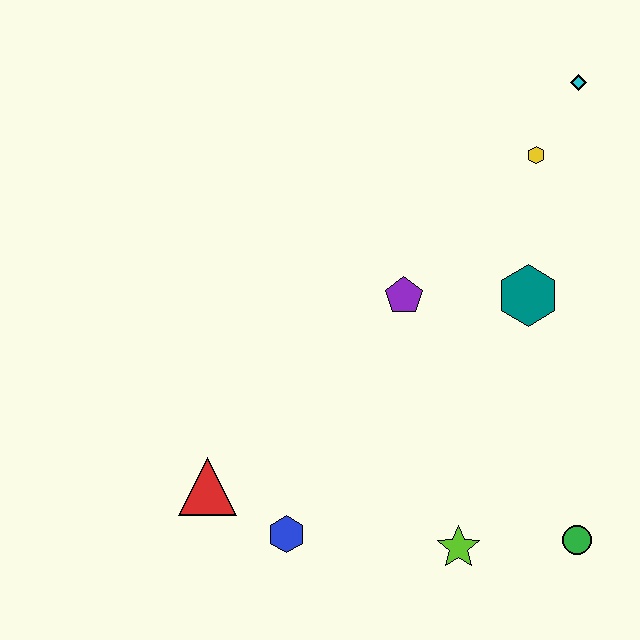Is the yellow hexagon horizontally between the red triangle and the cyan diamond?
Yes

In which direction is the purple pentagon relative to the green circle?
The purple pentagon is above the green circle.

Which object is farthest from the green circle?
The cyan diamond is farthest from the green circle.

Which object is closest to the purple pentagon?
The teal hexagon is closest to the purple pentagon.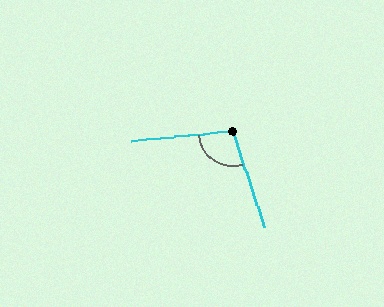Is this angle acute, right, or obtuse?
It is obtuse.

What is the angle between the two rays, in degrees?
Approximately 103 degrees.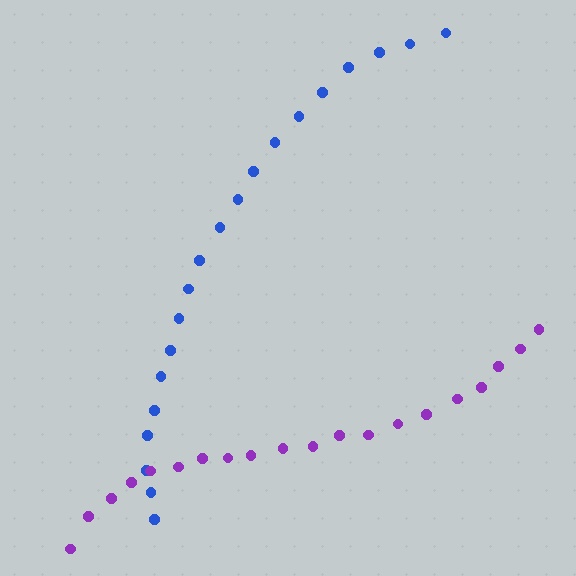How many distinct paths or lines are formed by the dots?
There are 2 distinct paths.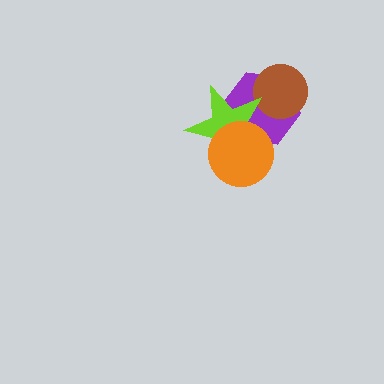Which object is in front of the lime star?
The orange circle is in front of the lime star.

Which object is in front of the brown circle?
The lime star is in front of the brown circle.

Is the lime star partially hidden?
Yes, it is partially covered by another shape.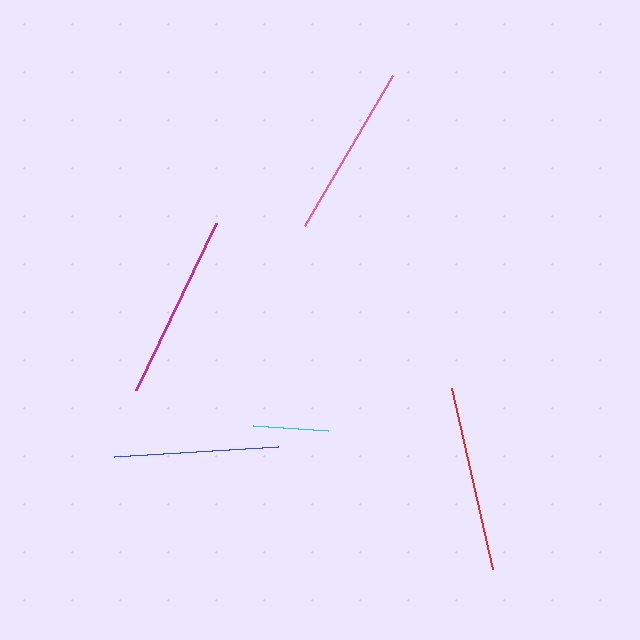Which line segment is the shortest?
The cyan line is the shortest at approximately 75 pixels.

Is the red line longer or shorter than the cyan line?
The red line is longer than the cyan line.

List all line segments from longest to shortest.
From longest to shortest: red, magenta, pink, blue, cyan.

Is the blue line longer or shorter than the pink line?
The pink line is longer than the blue line.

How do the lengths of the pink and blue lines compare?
The pink and blue lines are approximately the same length.